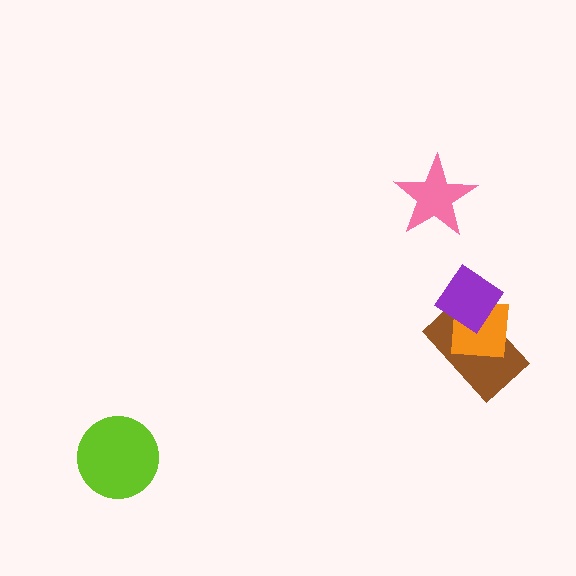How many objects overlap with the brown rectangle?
2 objects overlap with the brown rectangle.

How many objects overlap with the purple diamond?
2 objects overlap with the purple diamond.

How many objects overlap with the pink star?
0 objects overlap with the pink star.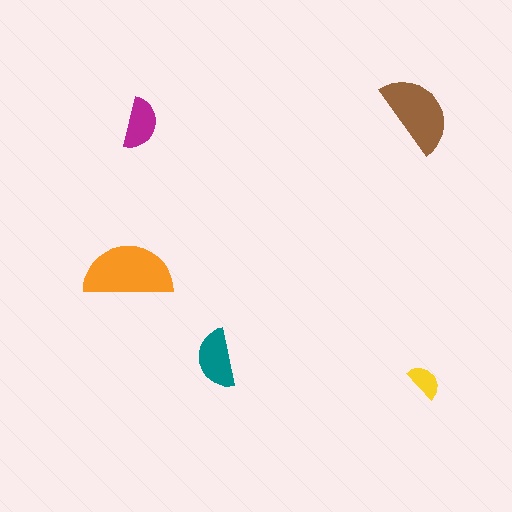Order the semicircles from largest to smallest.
the orange one, the brown one, the teal one, the magenta one, the yellow one.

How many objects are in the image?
There are 5 objects in the image.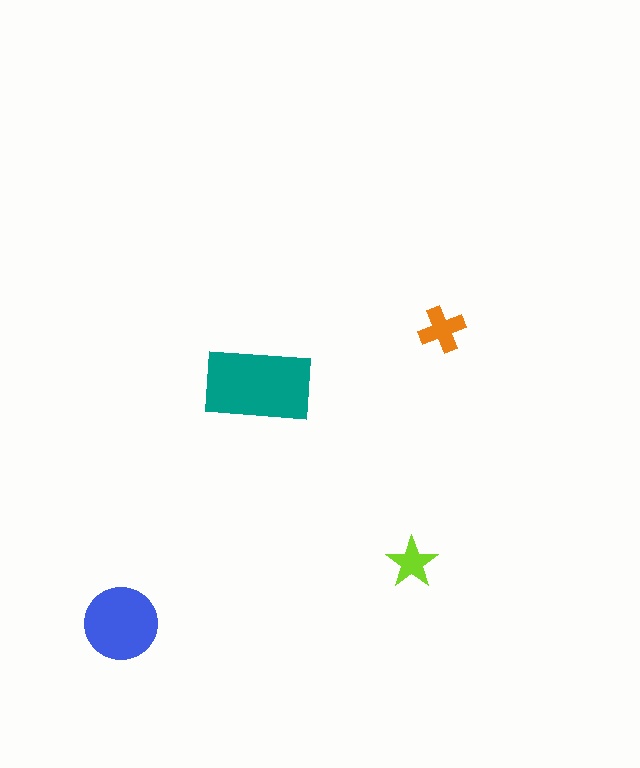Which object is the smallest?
The lime star.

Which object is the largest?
The teal rectangle.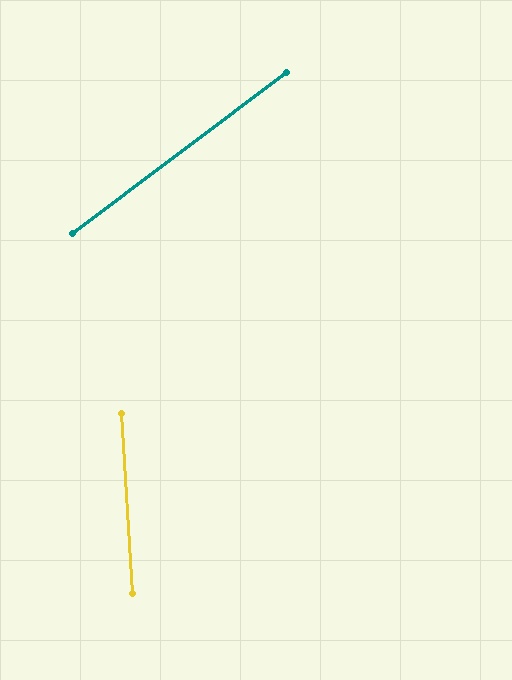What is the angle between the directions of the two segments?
Approximately 57 degrees.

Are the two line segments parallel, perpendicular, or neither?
Neither parallel nor perpendicular — they differ by about 57°.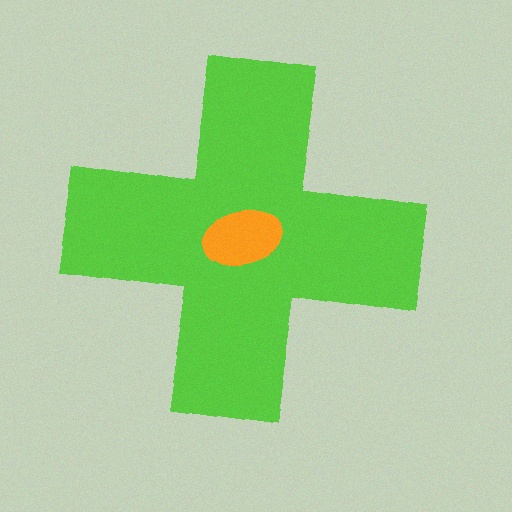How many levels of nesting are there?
2.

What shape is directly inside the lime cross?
The orange ellipse.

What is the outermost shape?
The lime cross.